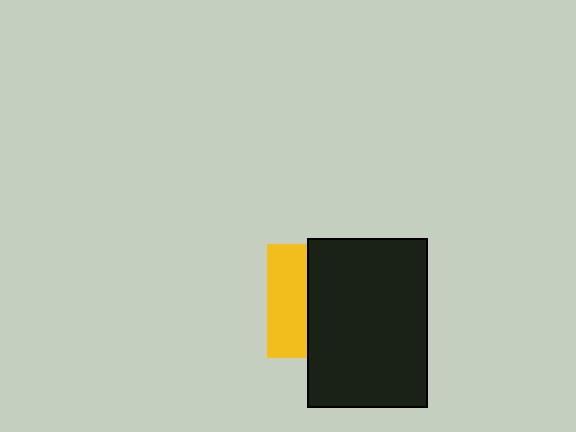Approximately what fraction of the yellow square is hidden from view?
Roughly 65% of the yellow square is hidden behind the black rectangle.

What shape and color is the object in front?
The object in front is a black rectangle.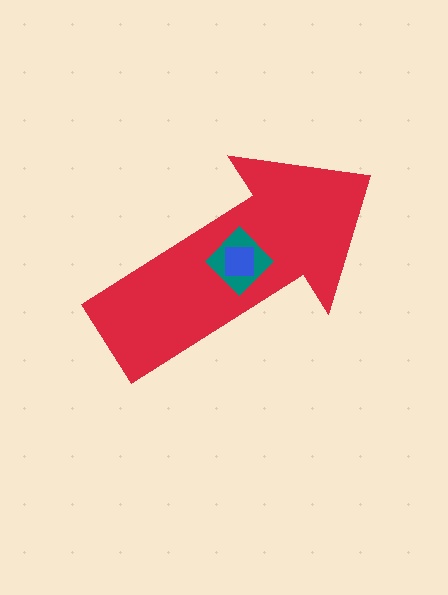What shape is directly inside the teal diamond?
The blue square.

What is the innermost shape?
The blue square.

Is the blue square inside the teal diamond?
Yes.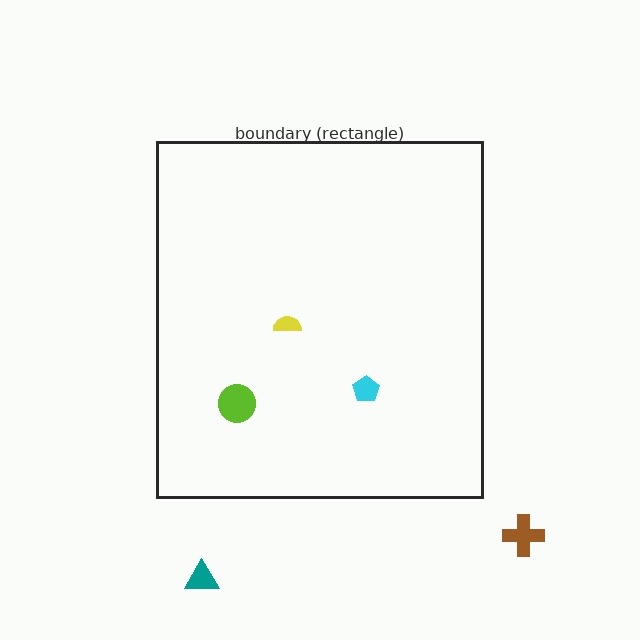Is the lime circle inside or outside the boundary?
Inside.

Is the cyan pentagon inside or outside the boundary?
Inside.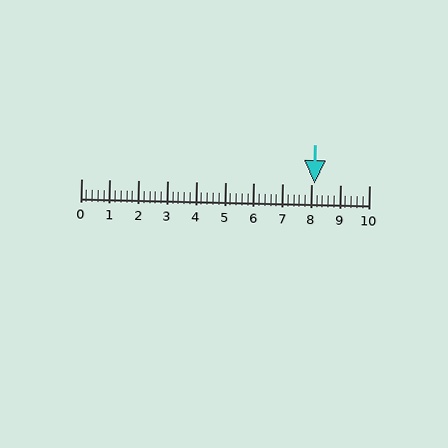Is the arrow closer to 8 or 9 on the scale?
The arrow is closer to 8.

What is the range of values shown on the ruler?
The ruler shows values from 0 to 10.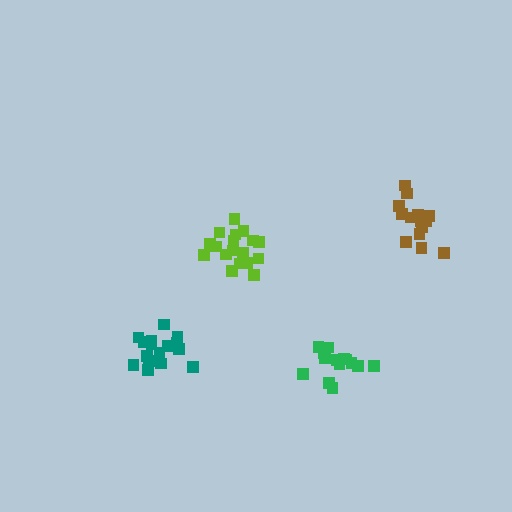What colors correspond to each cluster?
The clusters are colored: green, lime, brown, teal.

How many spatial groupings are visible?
There are 4 spatial groupings.